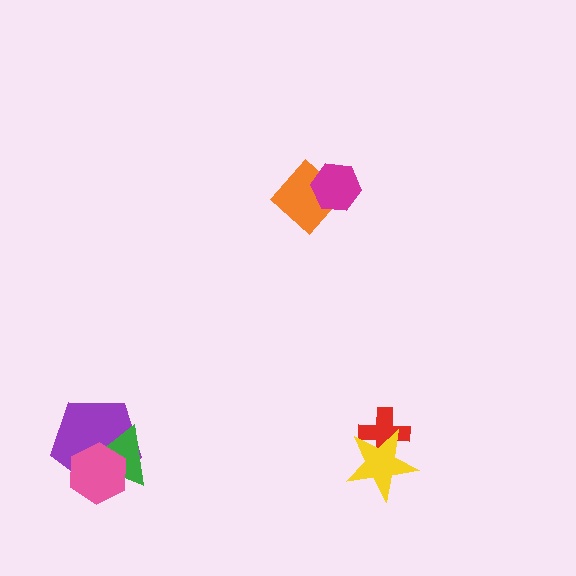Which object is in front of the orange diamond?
The magenta hexagon is in front of the orange diamond.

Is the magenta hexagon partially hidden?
No, no other shape covers it.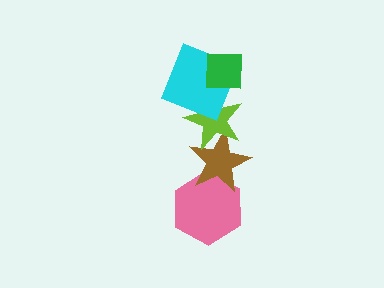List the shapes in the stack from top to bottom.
From top to bottom: the green square, the cyan square, the lime star, the brown star, the pink hexagon.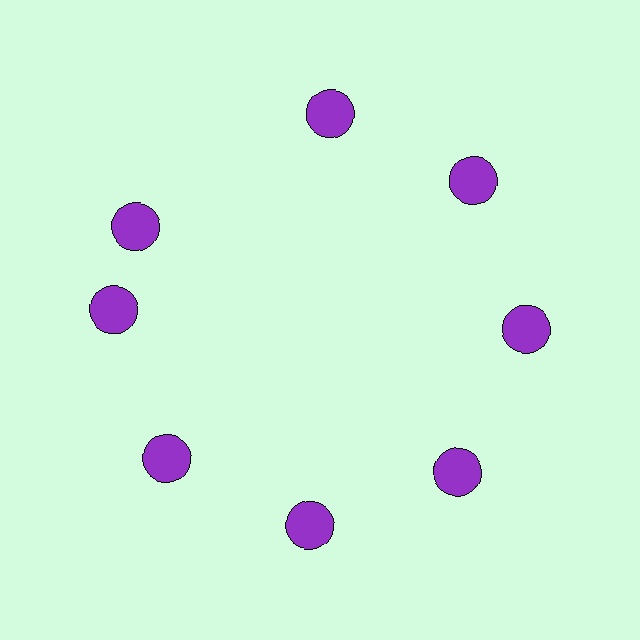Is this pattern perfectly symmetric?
No. The 8 purple circles are arranged in a ring, but one element near the 10 o'clock position is rotated out of alignment along the ring, breaking the 8-fold rotational symmetry.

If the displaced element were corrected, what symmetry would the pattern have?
It would have 8-fold rotational symmetry — the pattern would map onto itself every 45 degrees.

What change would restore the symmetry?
The symmetry would be restored by rotating it back into even spacing with its neighbors so that all 8 circles sit at equal angles and equal distance from the center.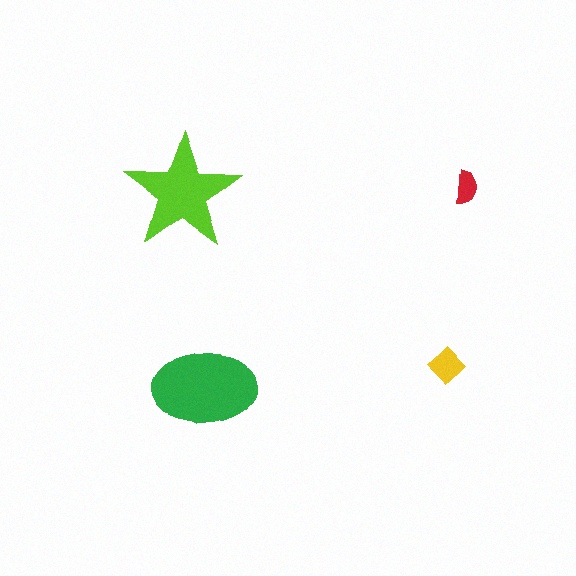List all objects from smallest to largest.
The red semicircle, the yellow diamond, the lime star, the green ellipse.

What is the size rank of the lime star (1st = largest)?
2nd.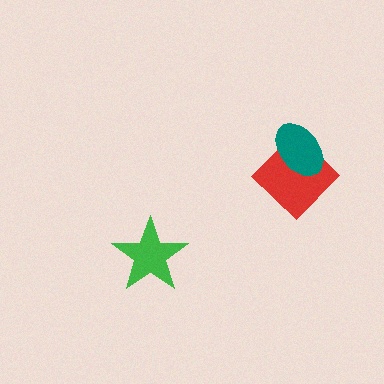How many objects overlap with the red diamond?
1 object overlaps with the red diamond.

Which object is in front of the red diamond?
The teal ellipse is in front of the red diamond.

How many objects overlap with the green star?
0 objects overlap with the green star.